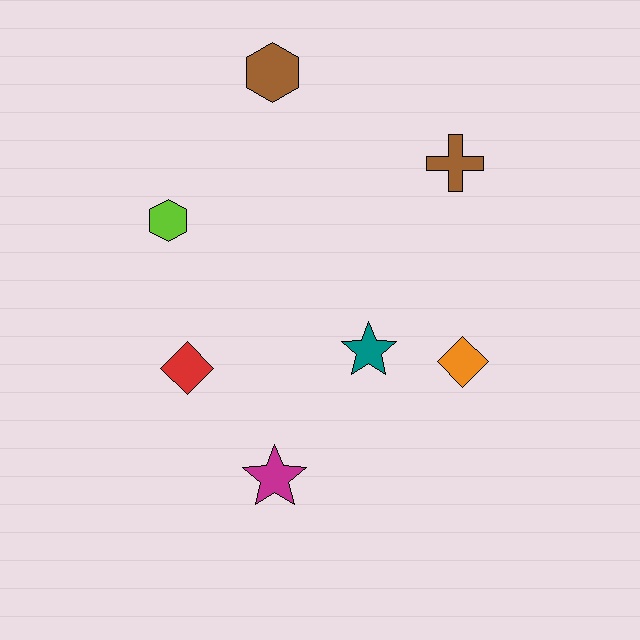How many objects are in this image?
There are 7 objects.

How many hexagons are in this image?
There are 2 hexagons.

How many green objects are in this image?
There are no green objects.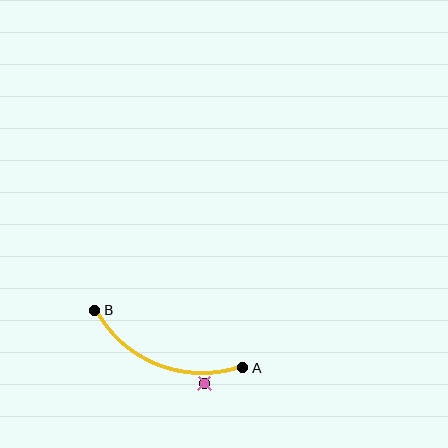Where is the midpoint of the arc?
The arc midpoint is the point on the curve farthest from the straight line joining A and B. It sits below that line.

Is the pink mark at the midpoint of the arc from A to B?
No — the pink mark does not lie on the arc at all. It sits slightly outside the curve.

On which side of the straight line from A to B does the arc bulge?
The arc bulges below the straight line connecting A and B.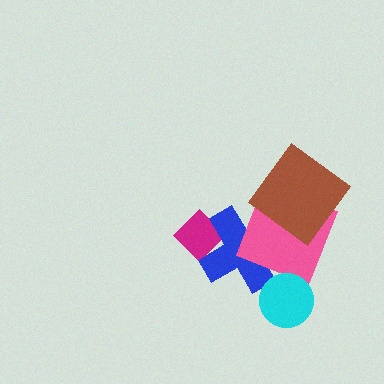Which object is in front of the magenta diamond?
The blue cross is in front of the magenta diamond.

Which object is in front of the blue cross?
The pink square is in front of the blue cross.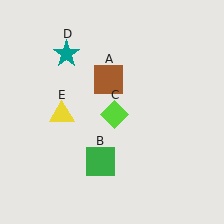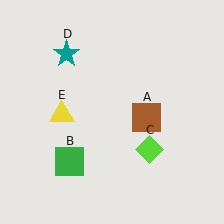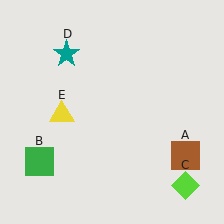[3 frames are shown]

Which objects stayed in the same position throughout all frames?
Teal star (object D) and yellow triangle (object E) remained stationary.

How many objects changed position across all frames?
3 objects changed position: brown square (object A), green square (object B), lime diamond (object C).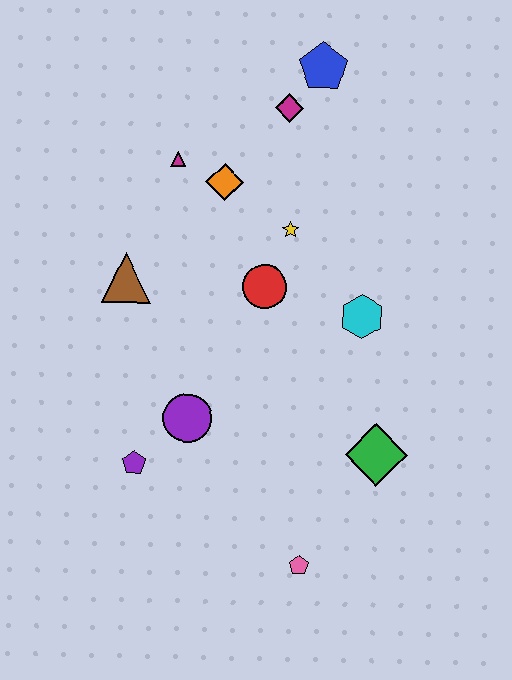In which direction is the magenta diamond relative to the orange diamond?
The magenta diamond is above the orange diamond.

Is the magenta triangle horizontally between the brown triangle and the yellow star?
Yes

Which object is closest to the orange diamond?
The magenta triangle is closest to the orange diamond.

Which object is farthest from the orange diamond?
The pink pentagon is farthest from the orange diamond.